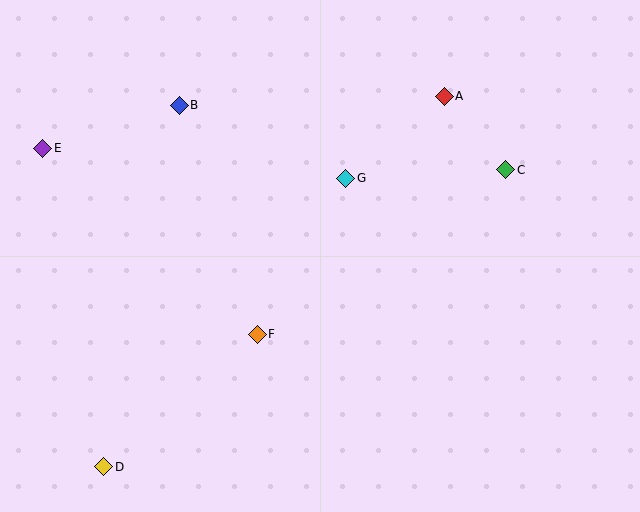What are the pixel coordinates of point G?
Point G is at (346, 178).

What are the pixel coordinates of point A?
Point A is at (444, 96).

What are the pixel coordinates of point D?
Point D is at (104, 467).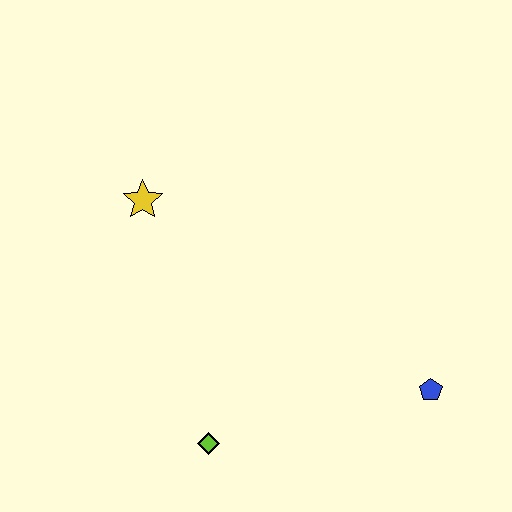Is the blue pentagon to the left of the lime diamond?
No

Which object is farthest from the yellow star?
The blue pentagon is farthest from the yellow star.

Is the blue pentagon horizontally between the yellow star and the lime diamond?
No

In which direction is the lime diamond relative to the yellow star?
The lime diamond is below the yellow star.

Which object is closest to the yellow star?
The lime diamond is closest to the yellow star.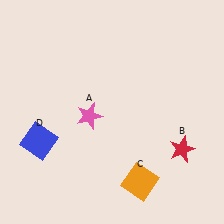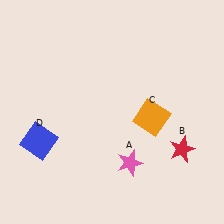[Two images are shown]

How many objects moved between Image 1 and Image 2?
2 objects moved between the two images.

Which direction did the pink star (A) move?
The pink star (A) moved down.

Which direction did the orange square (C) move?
The orange square (C) moved up.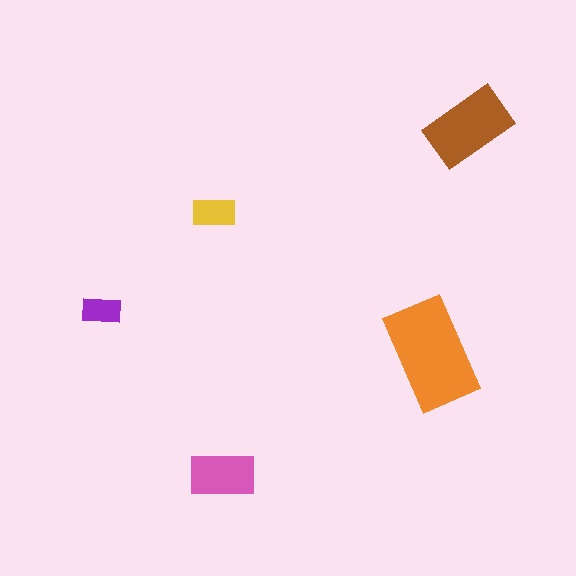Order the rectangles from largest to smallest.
the orange one, the brown one, the pink one, the yellow one, the purple one.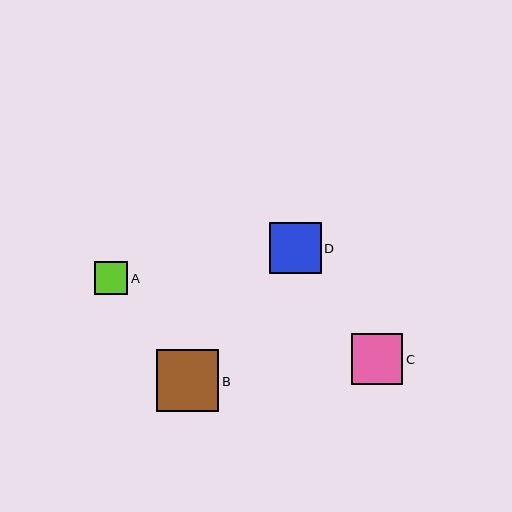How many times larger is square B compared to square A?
Square B is approximately 1.9 times the size of square A.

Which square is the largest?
Square B is the largest with a size of approximately 62 pixels.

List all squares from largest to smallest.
From largest to smallest: B, C, D, A.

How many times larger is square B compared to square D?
Square B is approximately 1.2 times the size of square D.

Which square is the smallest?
Square A is the smallest with a size of approximately 33 pixels.